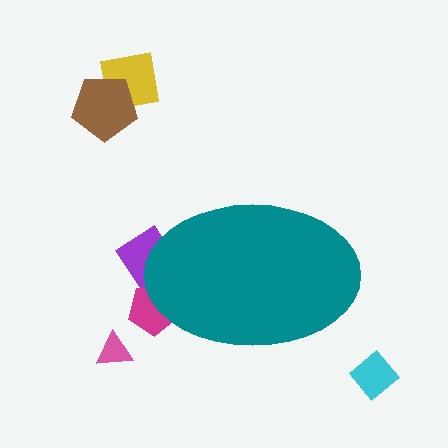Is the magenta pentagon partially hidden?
Yes, the magenta pentagon is partially hidden behind the teal ellipse.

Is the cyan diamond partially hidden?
No, the cyan diamond is fully visible.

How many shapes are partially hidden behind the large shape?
2 shapes are partially hidden.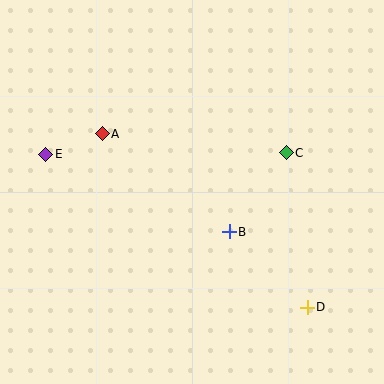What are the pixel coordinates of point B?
Point B is at (229, 232).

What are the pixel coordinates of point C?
Point C is at (286, 153).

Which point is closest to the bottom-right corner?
Point D is closest to the bottom-right corner.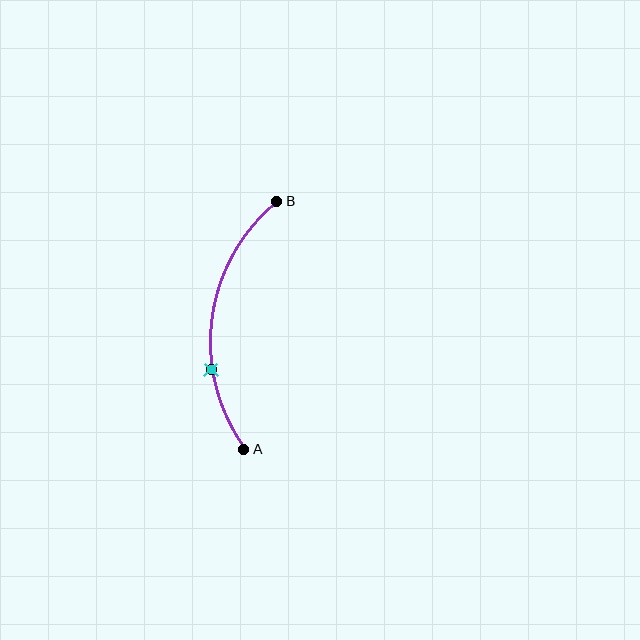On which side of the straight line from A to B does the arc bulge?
The arc bulges to the left of the straight line connecting A and B.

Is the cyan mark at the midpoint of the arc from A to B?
No. The cyan mark lies on the arc but is closer to endpoint A. The arc midpoint would be at the point on the curve equidistant along the arc from both A and B.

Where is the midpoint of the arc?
The arc midpoint is the point on the curve farthest from the straight line joining A and B. It sits to the left of that line.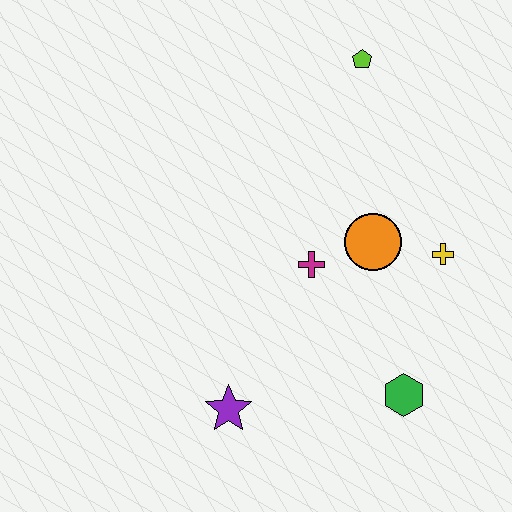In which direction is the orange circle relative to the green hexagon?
The orange circle is above the green hexagon.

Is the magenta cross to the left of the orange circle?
Yes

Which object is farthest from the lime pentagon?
The purple star is farthest from the lime pentagon.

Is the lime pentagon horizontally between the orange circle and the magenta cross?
Yes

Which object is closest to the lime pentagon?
The orange circle is closest to the lime pentagon.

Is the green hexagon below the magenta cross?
Yes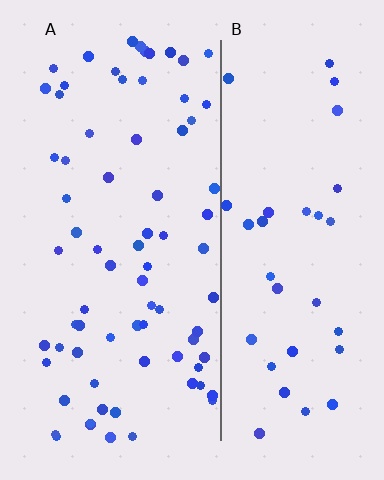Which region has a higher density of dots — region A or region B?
A (the left).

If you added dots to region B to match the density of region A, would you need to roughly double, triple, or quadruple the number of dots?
Approximately double.